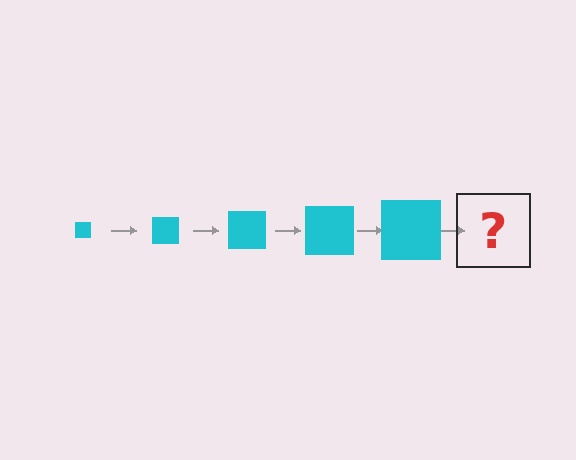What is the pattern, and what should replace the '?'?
The pattern is that the square gets progressively larger each step. The '?' should be a cyan square, larger than the previous one.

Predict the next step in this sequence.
The next step is a cyan square, larger than the previous one.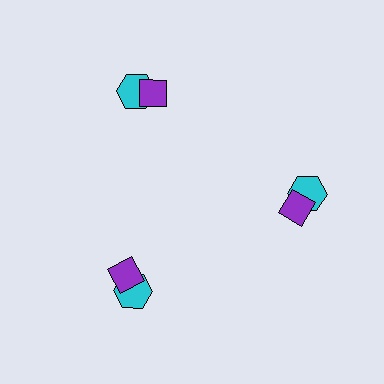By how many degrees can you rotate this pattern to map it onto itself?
The pattern maps onto itself every 120 degrees of rotation.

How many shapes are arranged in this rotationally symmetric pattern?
There are 6 shapes, arranged in 3 groups of 2.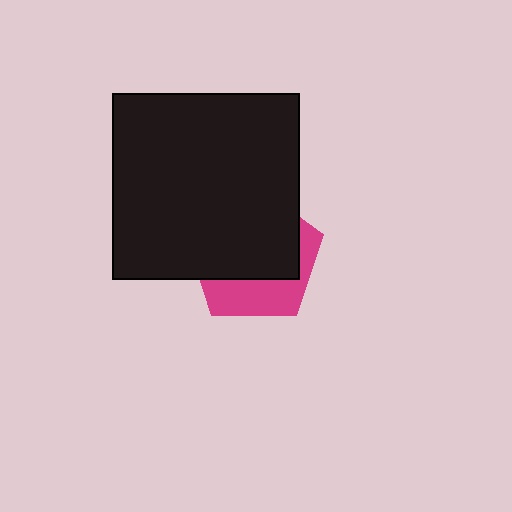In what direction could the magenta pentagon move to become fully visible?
The magenta pentagon could move down. That would shift it out from behind the black square entirely.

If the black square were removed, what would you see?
You would see the complete magenta pentagon.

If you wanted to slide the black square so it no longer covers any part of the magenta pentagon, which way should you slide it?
Slide it up — that is the most direct way to separate the two shapes.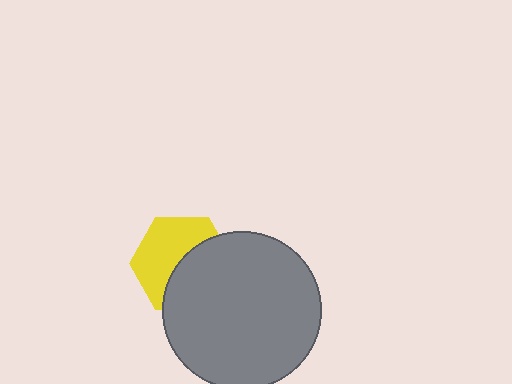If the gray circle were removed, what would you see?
You would see the complete yellow hexagon.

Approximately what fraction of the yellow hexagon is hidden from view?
Roughly 48% of the yellow hexagon is hidden behind the gray circle.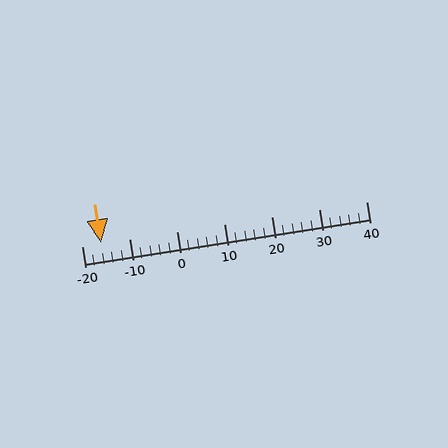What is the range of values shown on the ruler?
The ruler shows values from -20 to 40.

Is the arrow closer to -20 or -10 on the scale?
The arrow is closer to -20.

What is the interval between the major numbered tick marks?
The major tick marks are spaced 10 units apart.